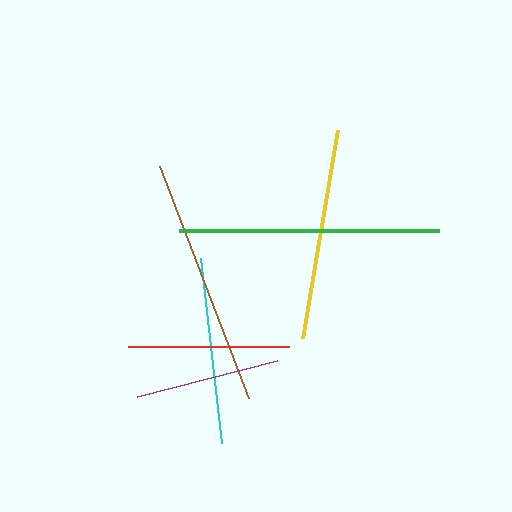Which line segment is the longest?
The green line is the longest at approximately 260 pixels.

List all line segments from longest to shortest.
From longest to shortest: green, brown, yellow, cyan, red, purple.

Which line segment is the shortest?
The purple line is the shortest at approximately 145 pixels.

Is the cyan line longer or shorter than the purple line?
The cyan line is longer than the purple line.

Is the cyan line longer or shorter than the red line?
The cyan line is longer than the red line.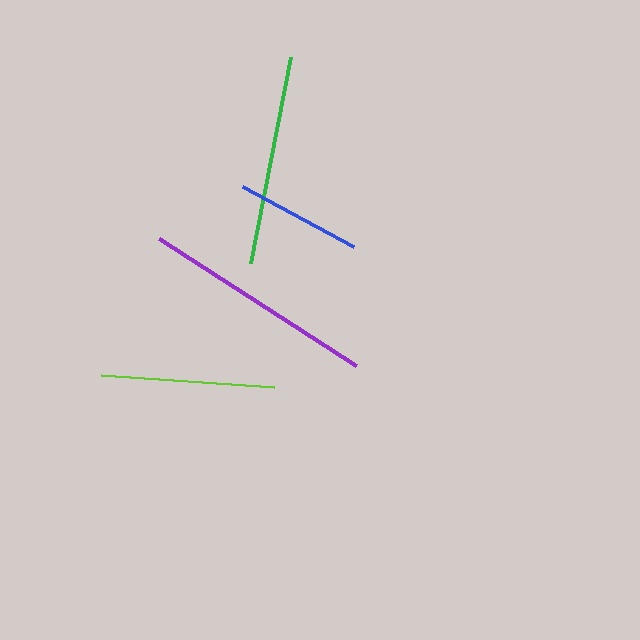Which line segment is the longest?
The purple line is the longest at approximately 234 pixels.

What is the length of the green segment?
The green segment is approximately 209 pixels long.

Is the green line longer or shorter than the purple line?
The purple line is longer than the green line.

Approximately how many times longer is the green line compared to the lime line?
The green line is approximately 1.2 times the length of the lime line.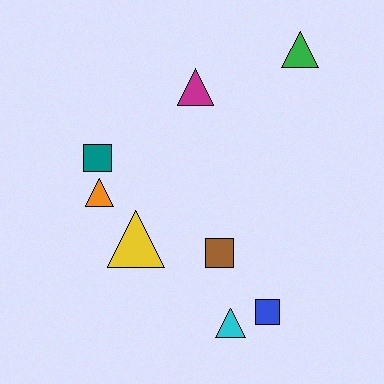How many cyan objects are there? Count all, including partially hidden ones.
There is 1 cyan object.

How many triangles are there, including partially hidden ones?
There are 5 triangles.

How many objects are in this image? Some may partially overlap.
There are 8 objects.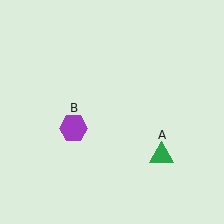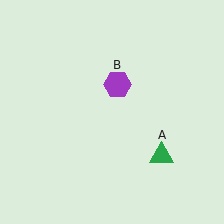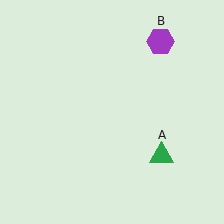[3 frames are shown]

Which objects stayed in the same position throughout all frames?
Green triangle (object A) remained stationary.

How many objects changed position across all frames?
1 object changed position: purple hexagon (object B).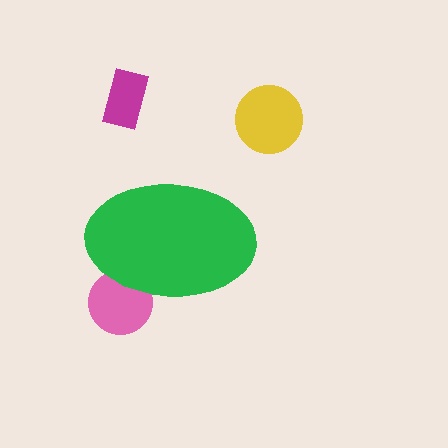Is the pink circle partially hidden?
Yes, the pink circle is partially hidden behind the green ellipse.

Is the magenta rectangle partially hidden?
No, the magenta rectangle is fully visible.